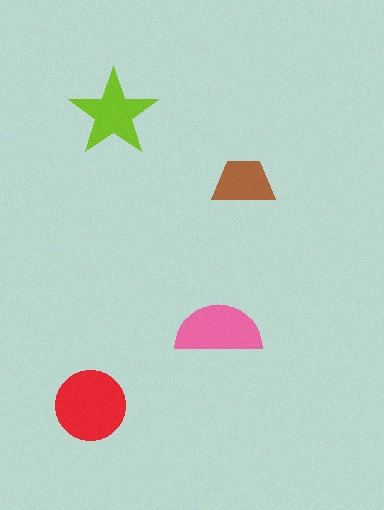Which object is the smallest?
The brown trapezoid.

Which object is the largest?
The red circle.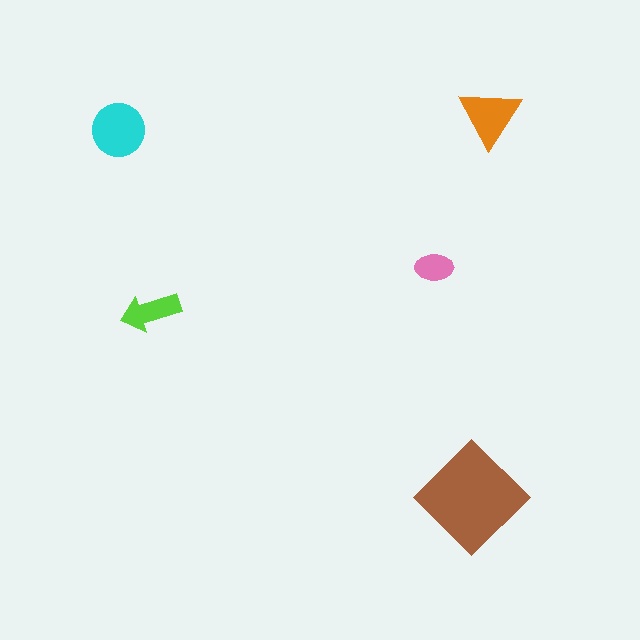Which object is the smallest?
The pink ellipse.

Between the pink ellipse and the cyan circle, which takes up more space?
The cyan circle.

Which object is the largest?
The brown diamond.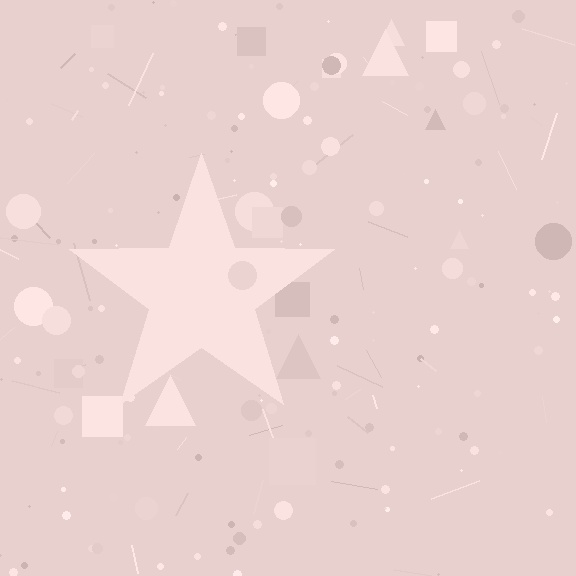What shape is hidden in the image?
A star is hidden in the image.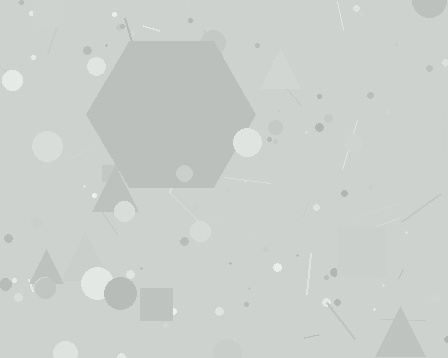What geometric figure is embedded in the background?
A hexagon is embedded in the background.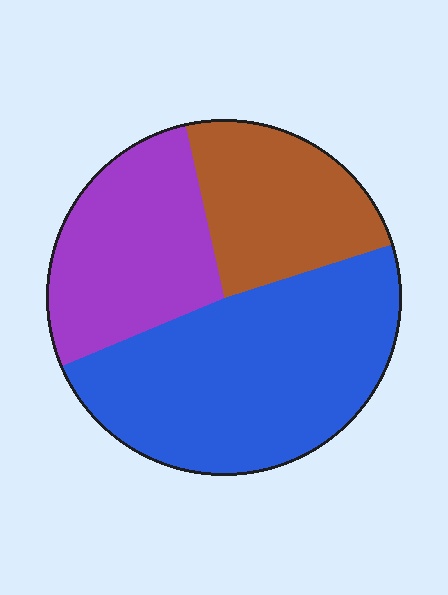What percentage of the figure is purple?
Purple covers roughly 30% of the figure.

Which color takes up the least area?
Brown, at roughly 25%.